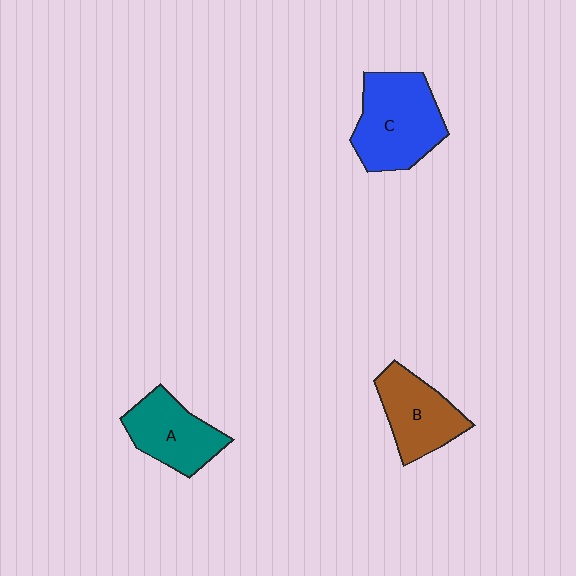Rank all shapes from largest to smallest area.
From largest to smallest: C (blue), B (brown), A (teal).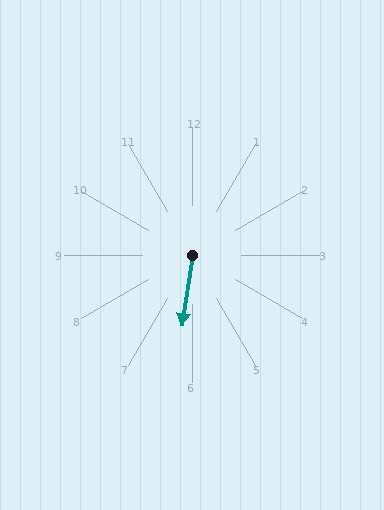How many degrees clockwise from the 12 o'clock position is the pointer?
Approximately 189 degrees.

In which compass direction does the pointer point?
South.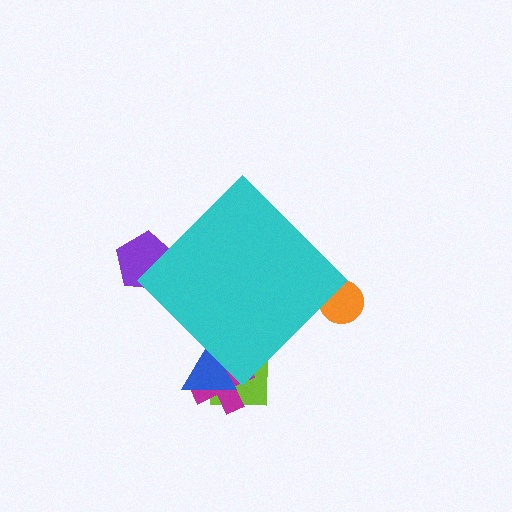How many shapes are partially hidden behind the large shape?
5 shapes are partially hidden.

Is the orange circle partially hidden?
Yes, the orange circle is partially hidden behind the cyan diamond.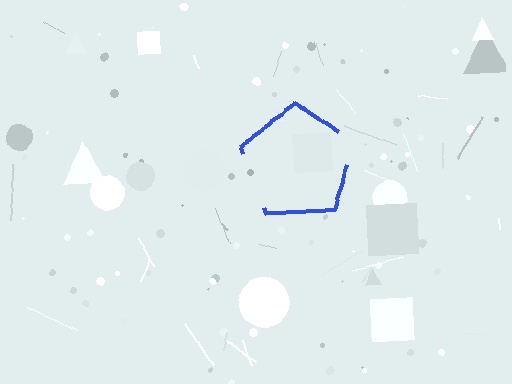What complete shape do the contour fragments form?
The contour fragments form a pentagon.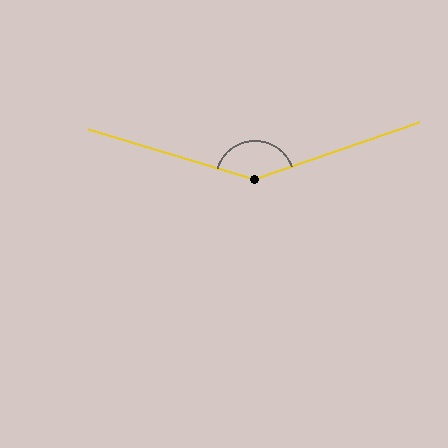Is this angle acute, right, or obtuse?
It is obtuse.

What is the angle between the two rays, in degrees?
Approximately 144 degrees.